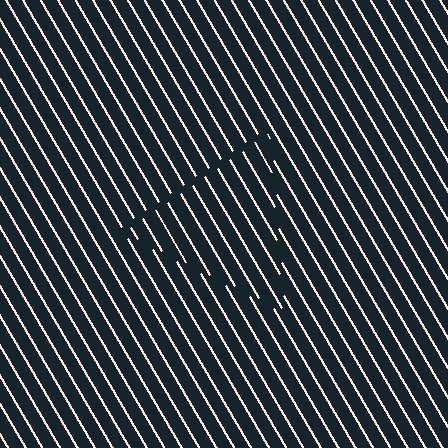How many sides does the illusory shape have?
3 sides — the line-ends trace a triangle.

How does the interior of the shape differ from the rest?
The interior of the shape contains the same grating, shifted by half a period — the contour is defined by the phase discontinuity where line-ends from the inner and outer gratings abut.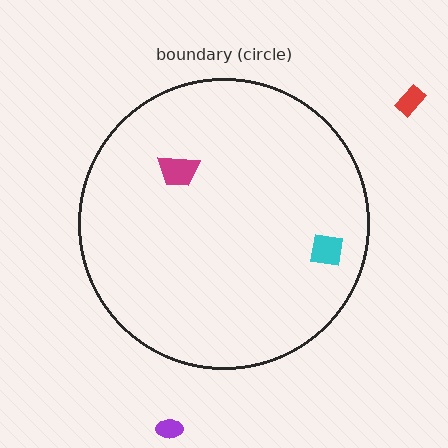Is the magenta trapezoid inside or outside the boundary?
Inside.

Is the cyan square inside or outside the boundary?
Inside.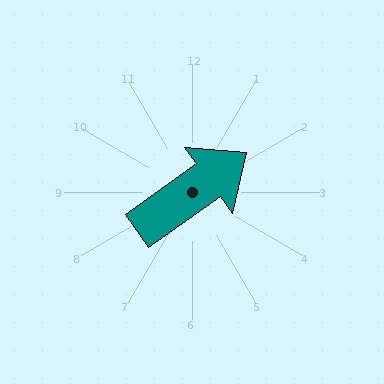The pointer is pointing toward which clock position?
Roughly 2 o'clock.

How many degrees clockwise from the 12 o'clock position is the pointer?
Approximately 54 degrees.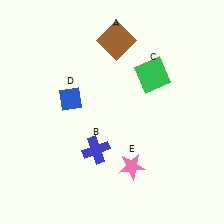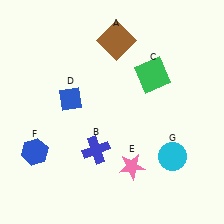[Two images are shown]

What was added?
A blue hexagon (F), a cyan circle (G) were added in Image 2.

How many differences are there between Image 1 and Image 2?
There are 2 differences between the two images.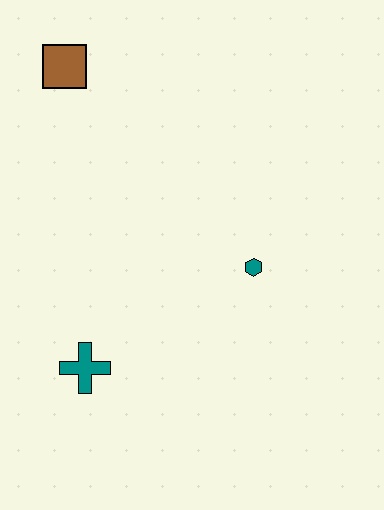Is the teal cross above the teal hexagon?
No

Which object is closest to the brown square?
The teal hexagon is closest to the brown square.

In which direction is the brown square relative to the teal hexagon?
The brown square is above the teal hexagon.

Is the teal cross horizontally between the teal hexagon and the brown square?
Yes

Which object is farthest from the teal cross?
The brown square is farthest from the teal cross.